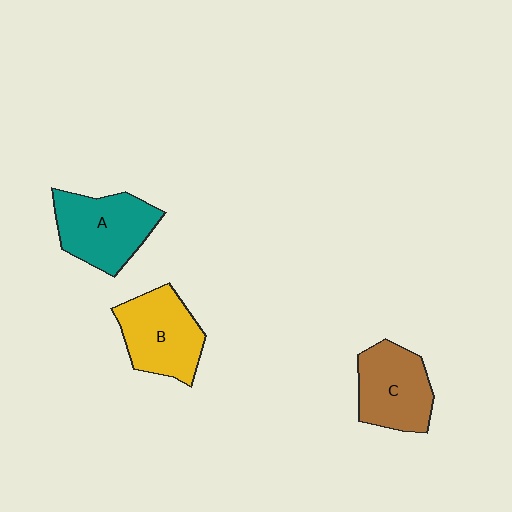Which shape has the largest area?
Shape A (teal).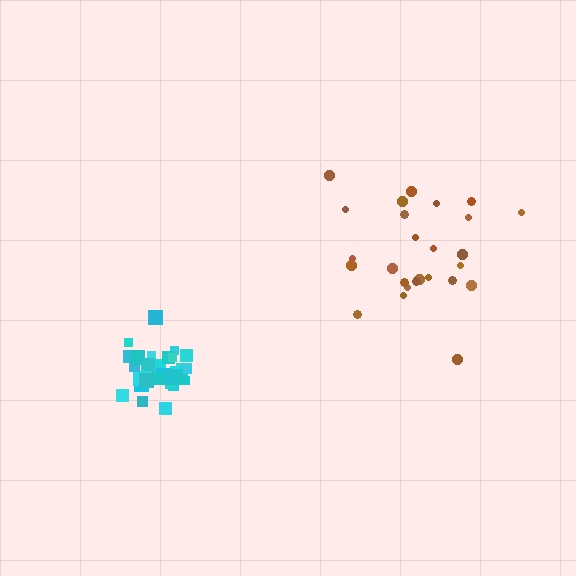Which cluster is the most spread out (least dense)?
Brown.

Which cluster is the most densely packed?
Cyan.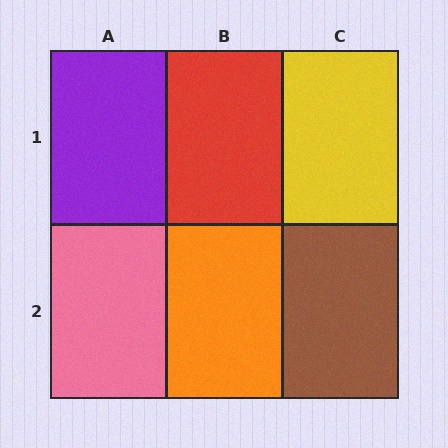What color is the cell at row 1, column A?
Purple.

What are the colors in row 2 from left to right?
Pink, orange, brown.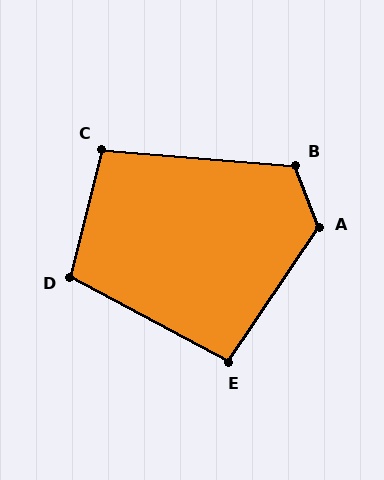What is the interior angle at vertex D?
Approximately 104 degrees (obtuse).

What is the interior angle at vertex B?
Approximately 115 degrees (obtuse).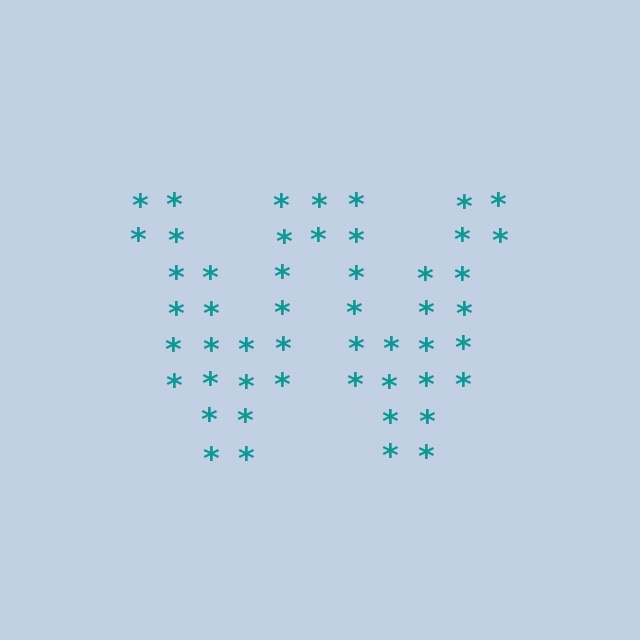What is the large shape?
The large shape is the letter W.